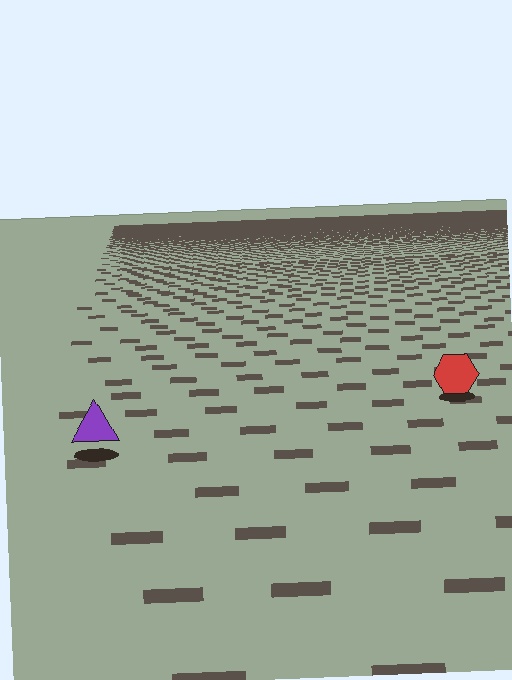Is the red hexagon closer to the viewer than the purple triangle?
No. The purple triangle is closer — you can tell from the texture gradient: the ground texture is coarser near it.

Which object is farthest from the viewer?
The red hexagon is farthest from the viewer. It appears smaller and the ground texture around it is denser.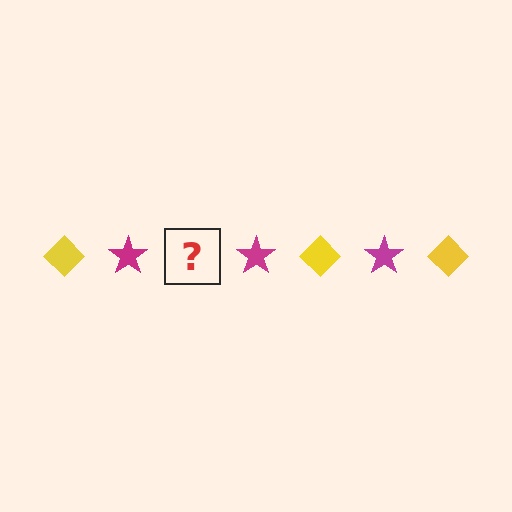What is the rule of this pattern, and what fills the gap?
The rule is that the pattern alternates between yellow diamond and magenta star. The gap should be filled with a yellow diamond.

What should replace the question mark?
The question mark should be replaced with a yellow diamond.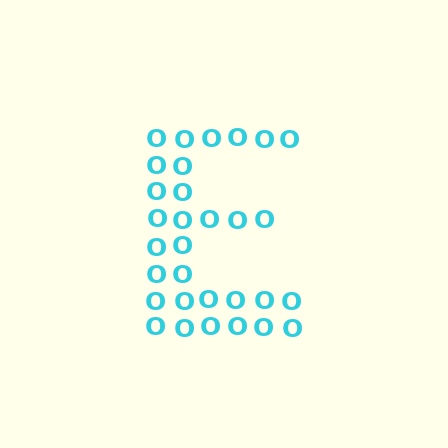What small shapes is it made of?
It is made of small letter O's.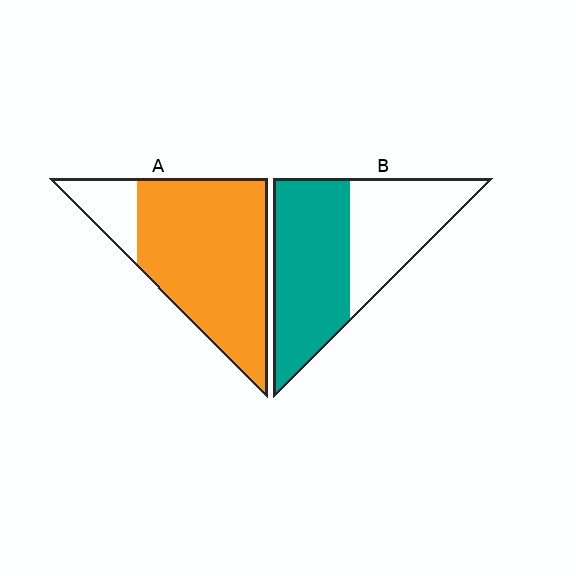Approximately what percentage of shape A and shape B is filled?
A is approximately 85% and B is approximately 60%.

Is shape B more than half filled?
Yes.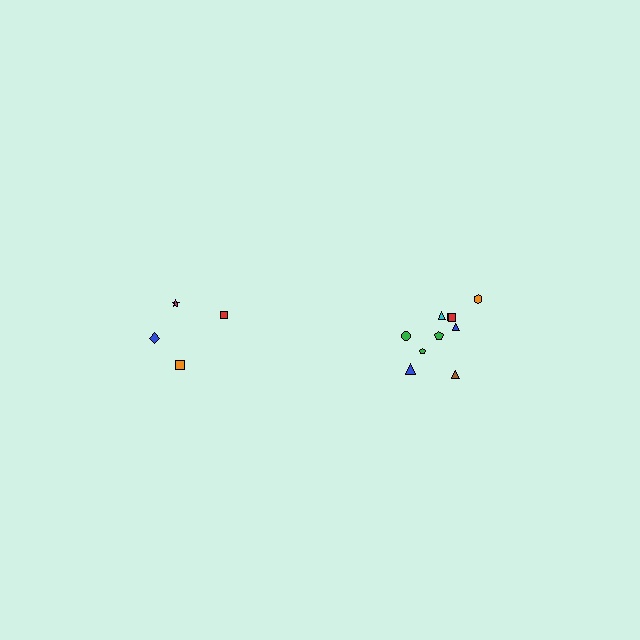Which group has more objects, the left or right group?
The right group.